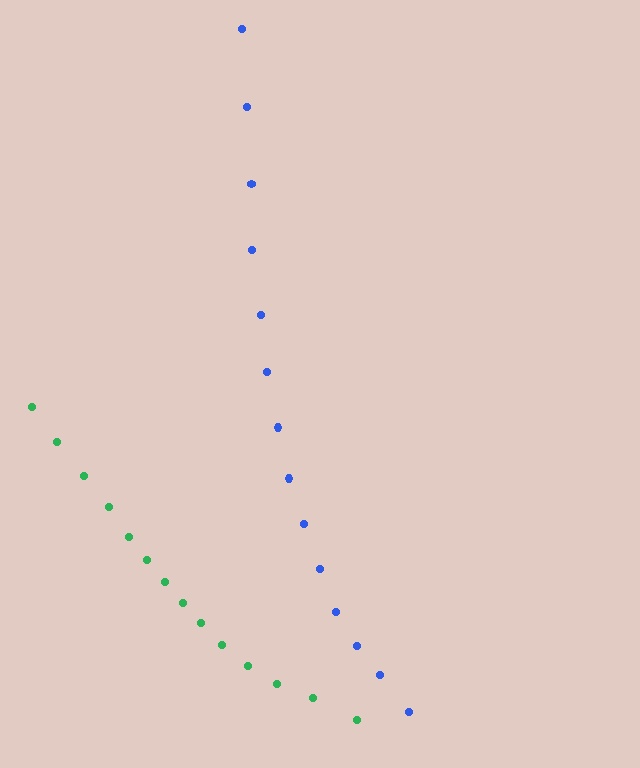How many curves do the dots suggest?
There are 2 distinct paths.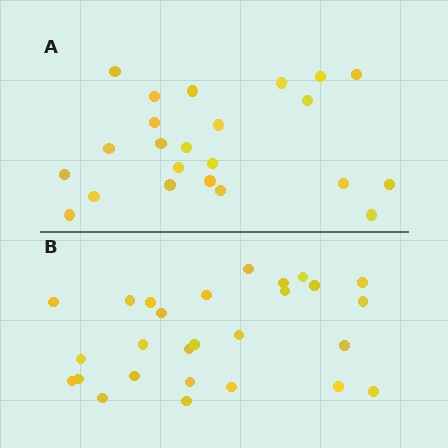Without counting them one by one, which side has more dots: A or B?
Region B (the bottom region) has more dots.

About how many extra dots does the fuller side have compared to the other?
Region B has about 4 more dots than region A.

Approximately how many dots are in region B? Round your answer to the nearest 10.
About 30 dots. (The exact count is 27, which rounds to 30.)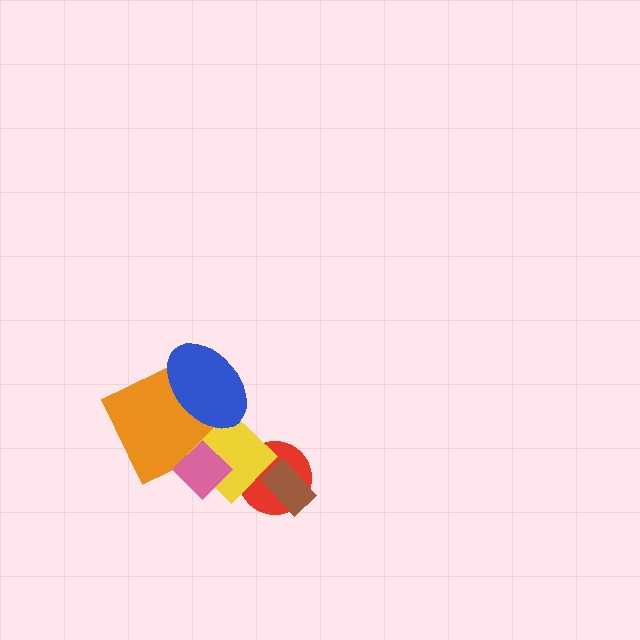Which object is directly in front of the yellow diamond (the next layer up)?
The pink diamond is directly in front of the yellow diamond.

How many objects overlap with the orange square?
3 objects overlap with the orange square.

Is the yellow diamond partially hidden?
Yes, it is partially covered by another shape.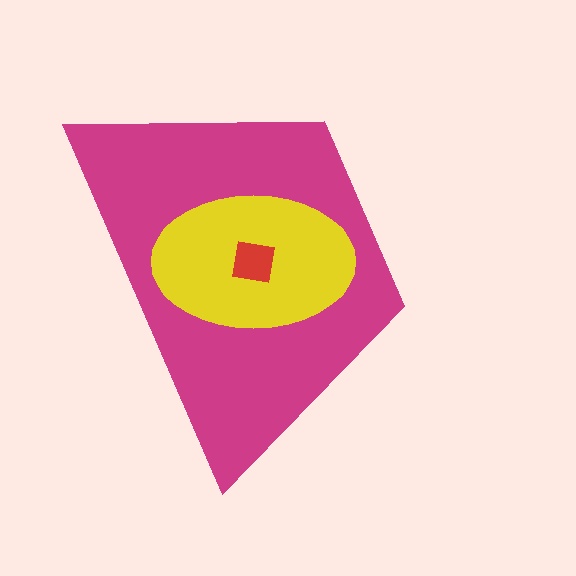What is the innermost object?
The red square.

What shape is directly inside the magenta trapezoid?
The yellow ellipse.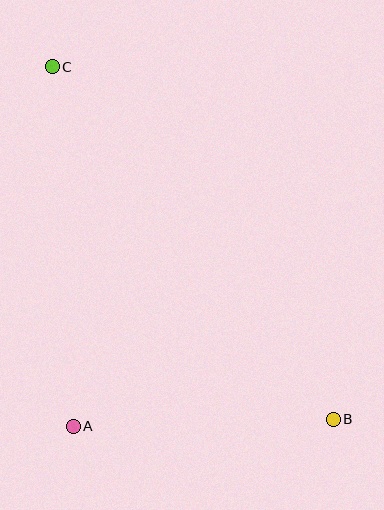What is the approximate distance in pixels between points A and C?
The distance between A and C is approximately 360 pixels.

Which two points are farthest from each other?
Points B and C are farthest from each other.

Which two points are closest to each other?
Points A and B are closest to each other.